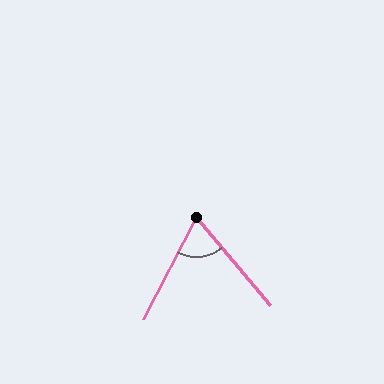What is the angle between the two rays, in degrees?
Approximately 68 degrees.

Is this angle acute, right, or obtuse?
It is acute.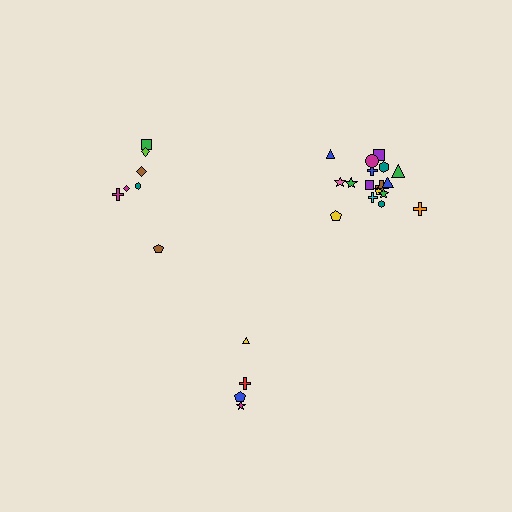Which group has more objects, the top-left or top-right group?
The top-right group.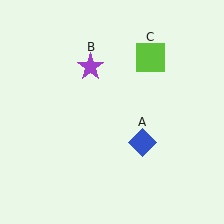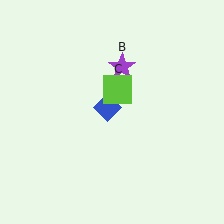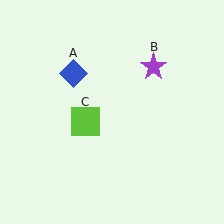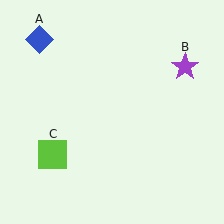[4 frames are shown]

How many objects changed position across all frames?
3 objects changed position: blue diamond (object A), purple star (object B), lime square (object C).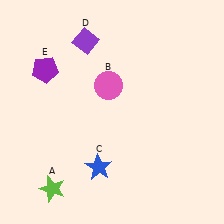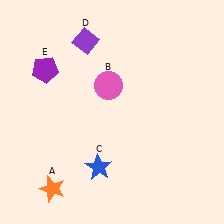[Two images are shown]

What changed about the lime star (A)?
In Image 1, A is lime. In Image 2, it changed to orange.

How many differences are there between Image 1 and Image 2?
There is 1 difference between the two images.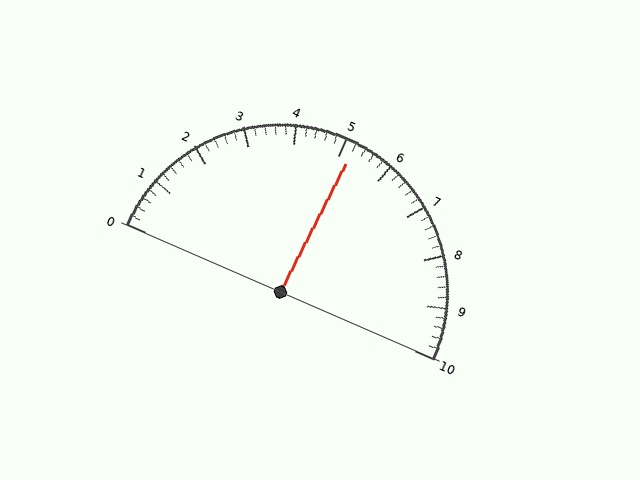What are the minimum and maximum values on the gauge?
The gauge ranges from 0 to 10.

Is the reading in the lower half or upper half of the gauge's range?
The reading is in the upper half of the range (0 to 10).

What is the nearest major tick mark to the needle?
The nearest major tick mark is 5.